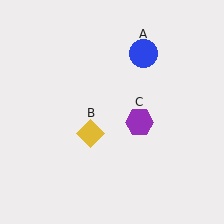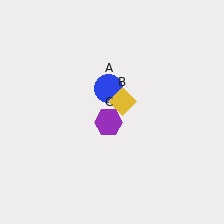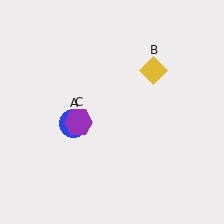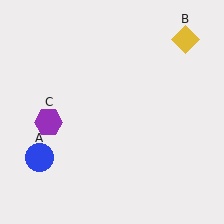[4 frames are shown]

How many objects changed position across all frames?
3 objects changed position: blue circle (object A), yellow diamond (object B), purple hexagon (object C).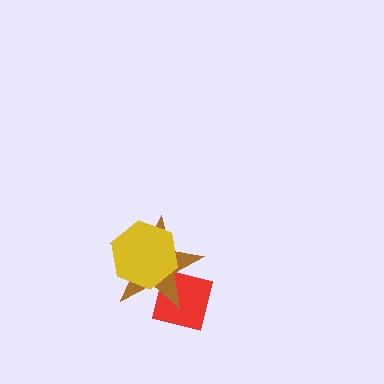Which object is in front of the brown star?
The yellow hexagon is in front of the brown star.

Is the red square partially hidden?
Yes, it is partially covered by another shape.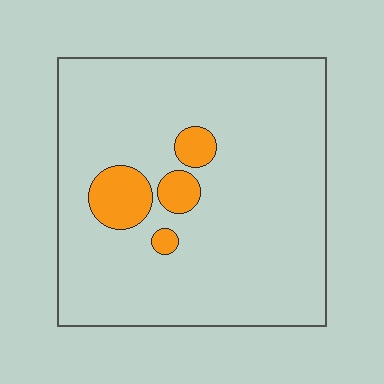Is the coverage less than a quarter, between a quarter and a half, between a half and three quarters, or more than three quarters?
Less than a quarter.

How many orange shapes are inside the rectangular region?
4.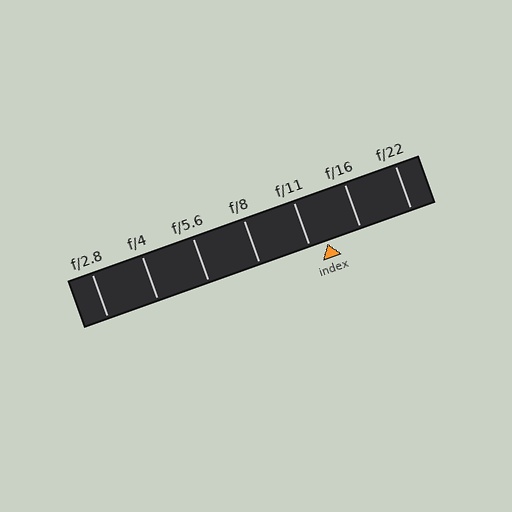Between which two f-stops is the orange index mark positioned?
The index mark is between f/11 and f/16.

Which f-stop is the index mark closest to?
The index mark is closest to f/11.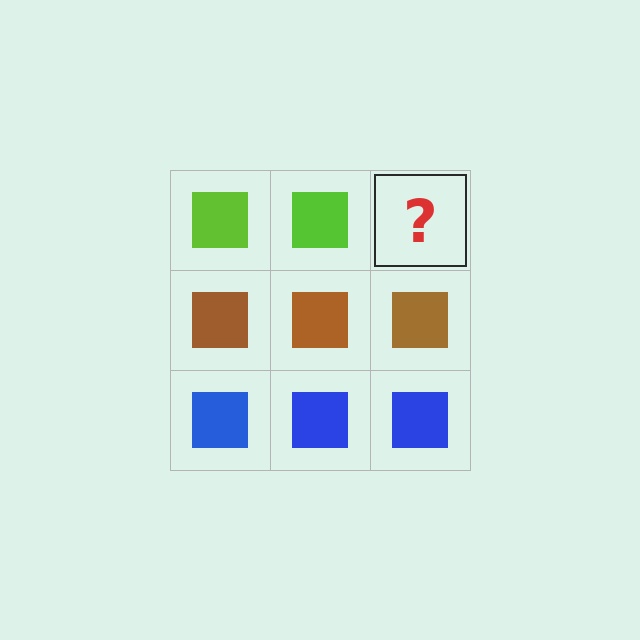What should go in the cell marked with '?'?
The missing cell should contain a lime square.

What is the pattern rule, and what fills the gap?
The rule is that each row has a consistent color. The gap should be filled with a lime square.